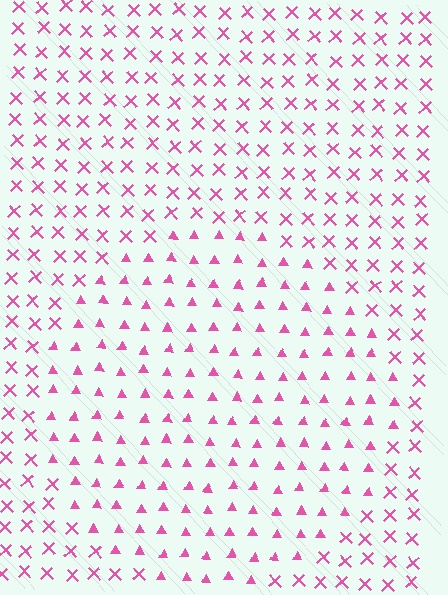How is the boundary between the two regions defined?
The boundary is defined by a change in element shape: triangles inside vs. X marks outside. All elements share the same color and spacing.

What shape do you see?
I see a circle.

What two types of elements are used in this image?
The image uses triangles inside the circle region and X marks outside it.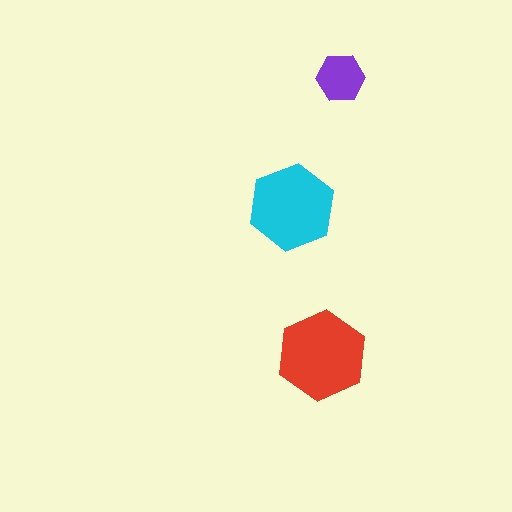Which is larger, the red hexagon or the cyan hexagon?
The red one.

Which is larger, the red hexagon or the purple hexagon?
The red one.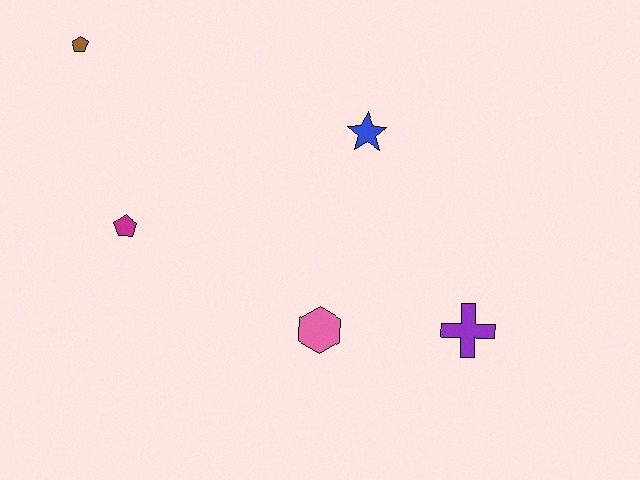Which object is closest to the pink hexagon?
The purple cross is closest to the pink hexagon.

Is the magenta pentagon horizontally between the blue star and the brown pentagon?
Yes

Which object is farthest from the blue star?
The brown pentagon is farthest from the blue star.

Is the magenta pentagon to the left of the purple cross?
Yes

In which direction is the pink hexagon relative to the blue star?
The pink hexagon is below the blue star.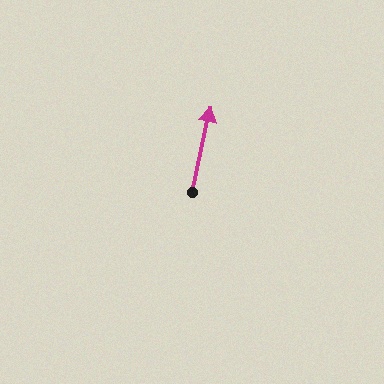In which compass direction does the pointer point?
North.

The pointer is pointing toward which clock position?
Roughly 12 o'clock.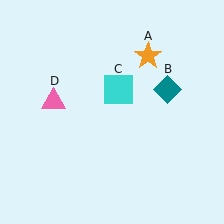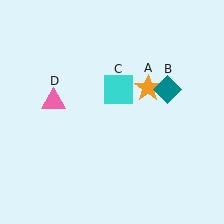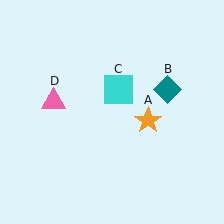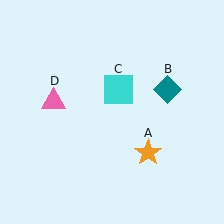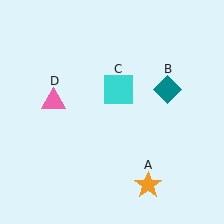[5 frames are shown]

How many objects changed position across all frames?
1 object changed position: orange star (object A).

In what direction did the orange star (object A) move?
The orange star (object A) moved down.